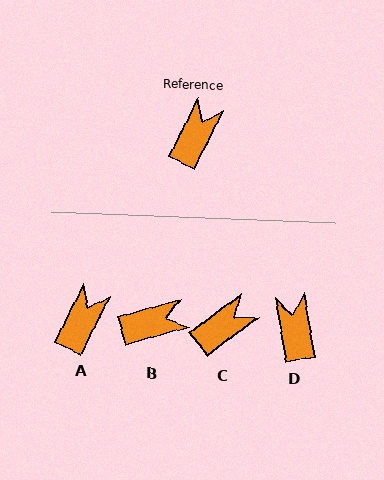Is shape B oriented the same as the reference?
No, it is off by about 48 degrees.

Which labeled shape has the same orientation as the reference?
A.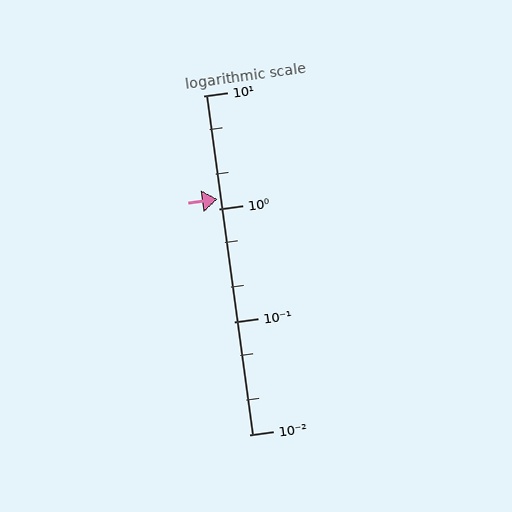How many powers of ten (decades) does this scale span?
The scale spans 3 decades, from 0.01 to 10.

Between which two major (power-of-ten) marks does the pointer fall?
The pointer is between 1 and 10.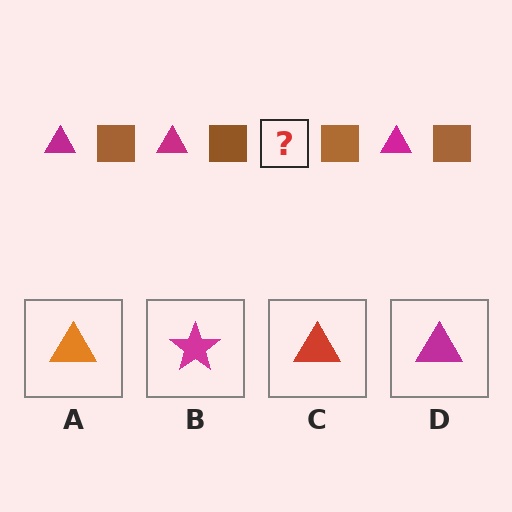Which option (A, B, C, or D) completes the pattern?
D.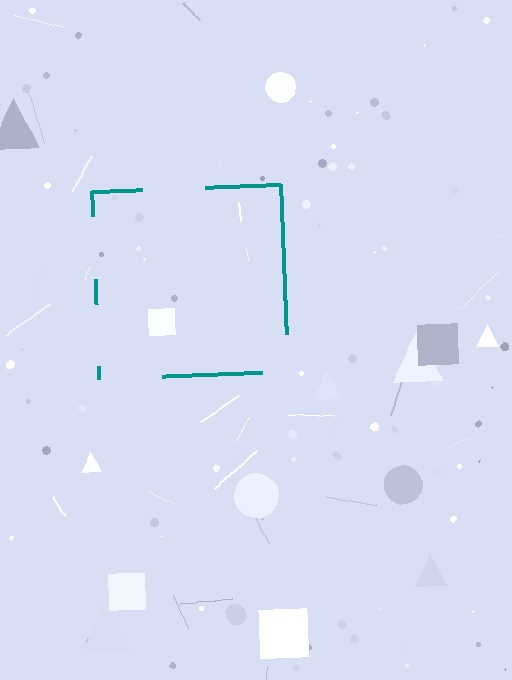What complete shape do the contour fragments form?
The contour fragments form a square.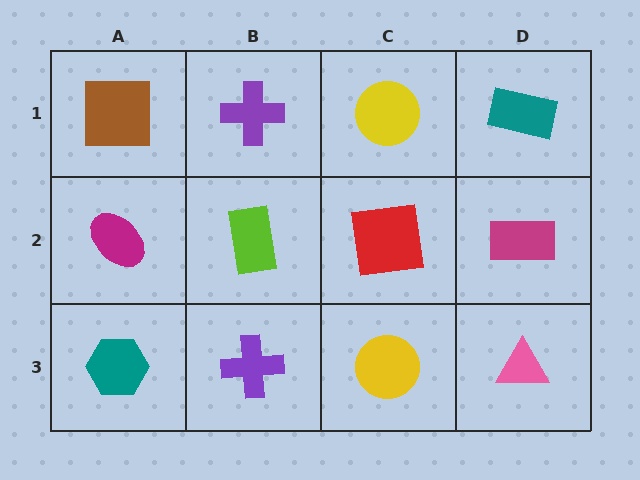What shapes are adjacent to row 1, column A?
A magenta ellipse (row 2, column A), a purple cross (row 1, column B).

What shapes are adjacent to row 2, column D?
A teal rectangle (row 1, column D), a pink triangle (row 3, column D), a red square (row 2, column C).